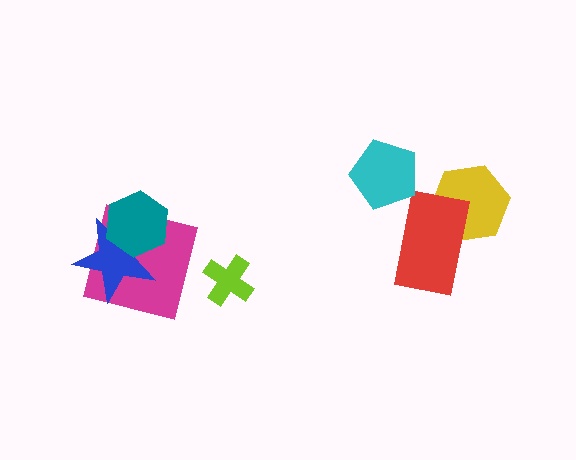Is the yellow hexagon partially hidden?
Yes, it is partially covered by another shape.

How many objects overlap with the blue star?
2 objects overlap with the blue star.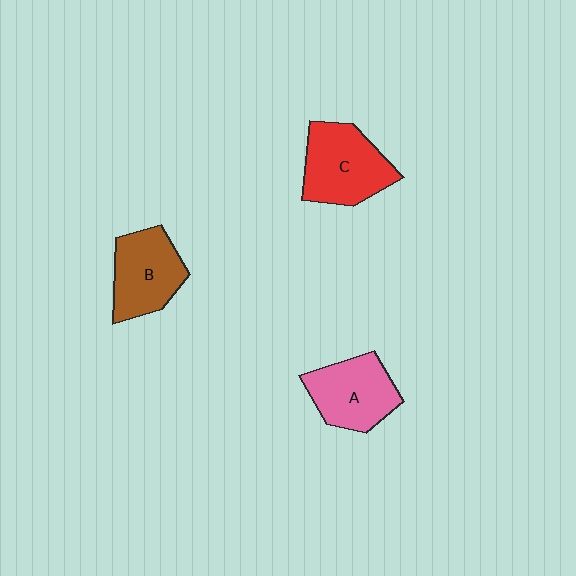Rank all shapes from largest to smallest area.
From largest to smallest: C (red), A (pink), B (brown).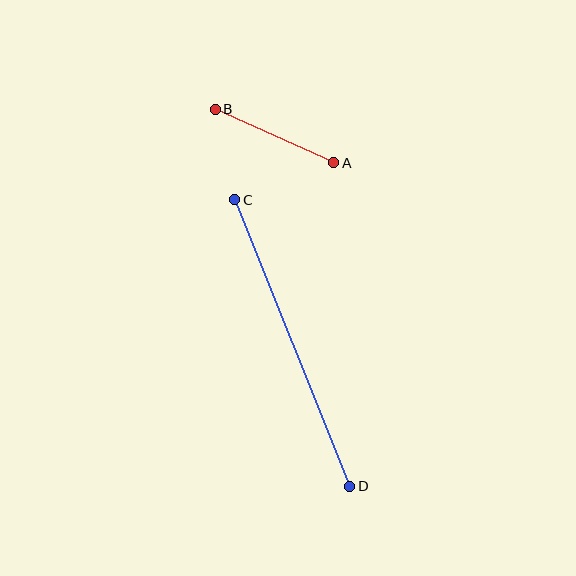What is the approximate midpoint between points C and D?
The midpoint is at approximately (292, 343) pixels.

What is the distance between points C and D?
The distance is approximately 309 pixels.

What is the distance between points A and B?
The distance is approximately 130 pixels.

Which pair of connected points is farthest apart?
Points C and D are farthest apart.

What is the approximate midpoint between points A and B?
The midpoint is at approximately (275, 136) pixels.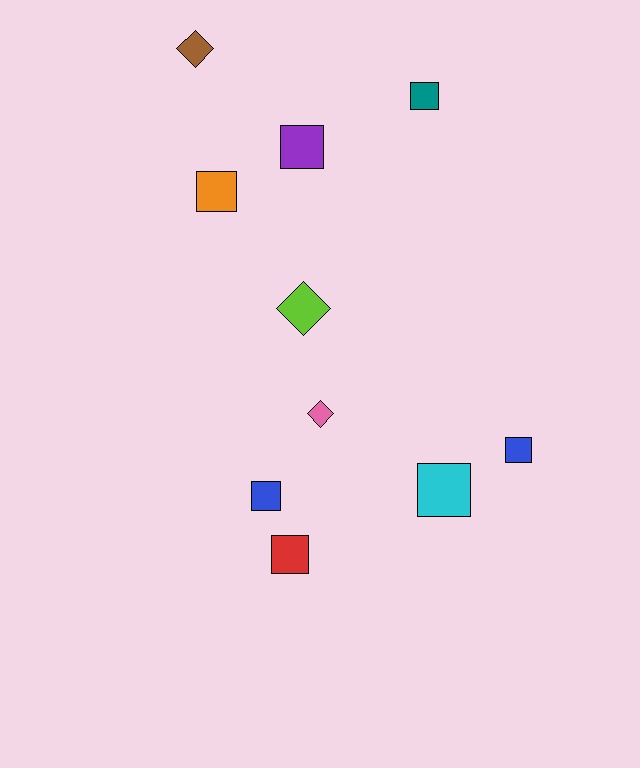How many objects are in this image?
There are 10 objects.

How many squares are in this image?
There are 7 squares.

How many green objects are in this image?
There are no green objects.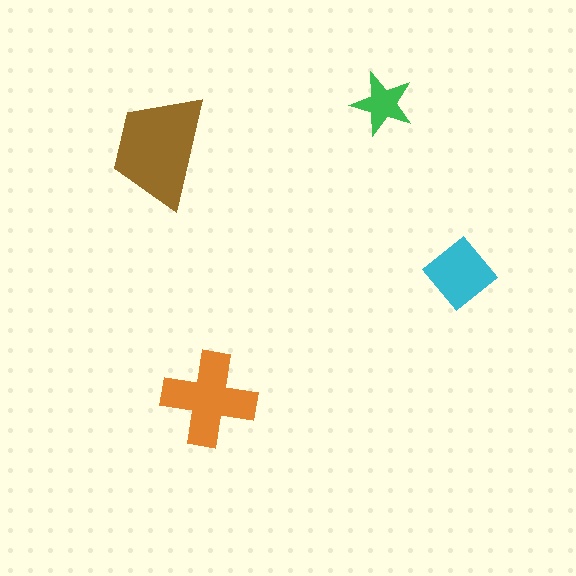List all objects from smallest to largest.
The green star, the cyan diamond, the orange cross, the brown trapezoid.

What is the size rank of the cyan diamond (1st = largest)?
3rd.